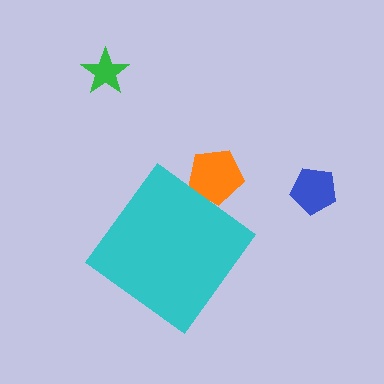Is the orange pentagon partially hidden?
Yes, the orange pentagon is partially hidden behind the cyan diamond.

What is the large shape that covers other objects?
A cyan diamond.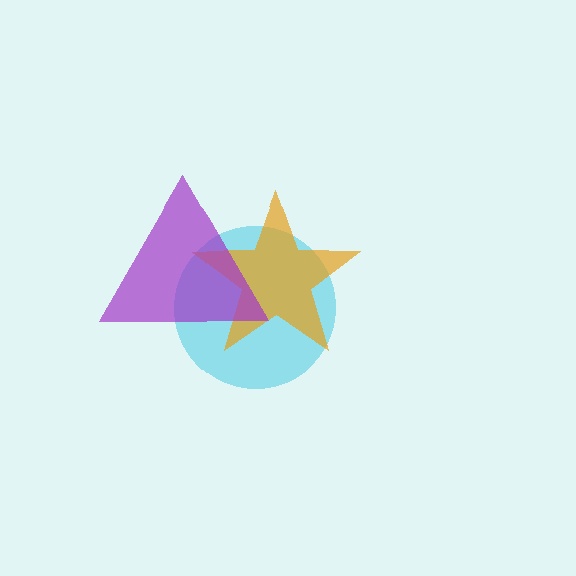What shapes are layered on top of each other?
The layered shapes are: a cyan circle, an orange star, a purple triangle.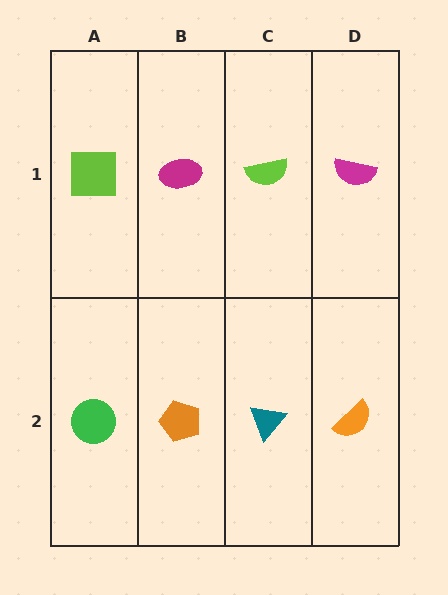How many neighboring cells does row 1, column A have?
2.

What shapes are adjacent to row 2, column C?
A lime semicircle (row 1, column C), an orange pentagon (row 2, column B), an orange semicircle (row 2, column D).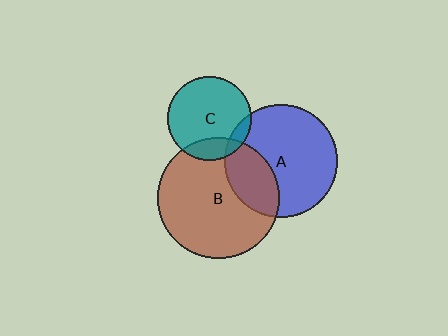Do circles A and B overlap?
Yes.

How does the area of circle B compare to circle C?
Approximately 2.1 times.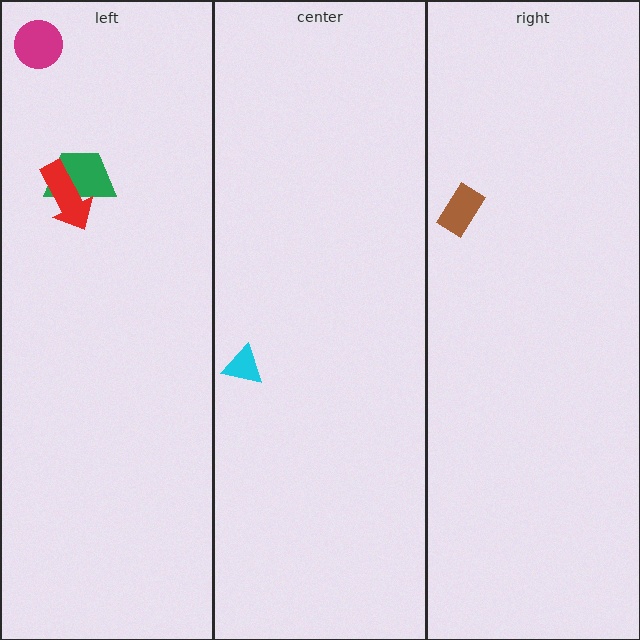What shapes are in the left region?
The green trapezoid, the red arrow, the magenta circle.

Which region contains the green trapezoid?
The left region.